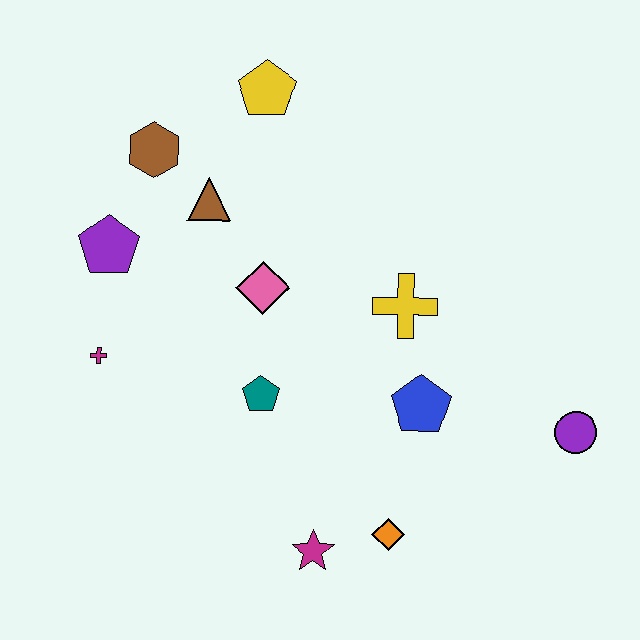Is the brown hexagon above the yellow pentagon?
No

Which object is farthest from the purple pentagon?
The purple circle is farthest from the purple pentagon.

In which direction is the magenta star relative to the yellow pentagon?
The magenta star is below the yellow pentagon.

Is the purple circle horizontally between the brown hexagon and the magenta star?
No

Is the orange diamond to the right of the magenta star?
Yes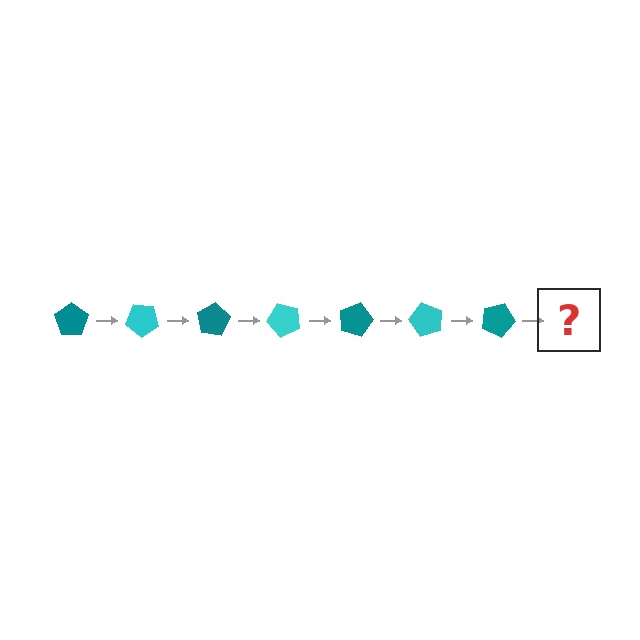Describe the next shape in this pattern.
It should be a cyan pentagon, rotated 280 degrees from the start.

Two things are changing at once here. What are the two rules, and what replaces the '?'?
The two rules are that it rotates 40 degrees each step and the color cycles through teal and cyan. The '?' should be a cyan pentagon, rotated 280 degrees from the start.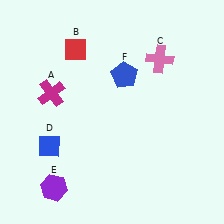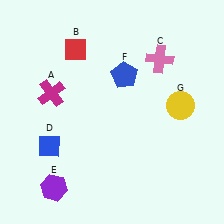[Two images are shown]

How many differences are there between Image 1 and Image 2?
There is 1 difference between the two images.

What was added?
A yellow circle (G) was added in Image 2.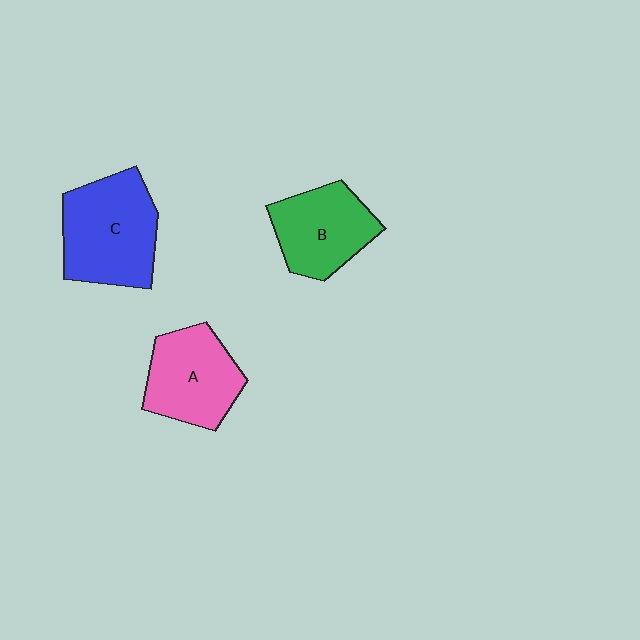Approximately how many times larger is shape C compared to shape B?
Approximately 1.3 times.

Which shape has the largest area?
Shape C (blue).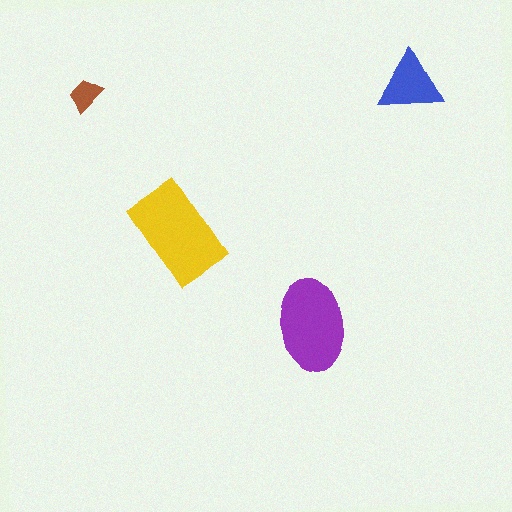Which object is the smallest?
The brown trapezoid.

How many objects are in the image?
There are 4 objects in the image.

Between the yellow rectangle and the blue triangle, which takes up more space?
The yellow rectangle.